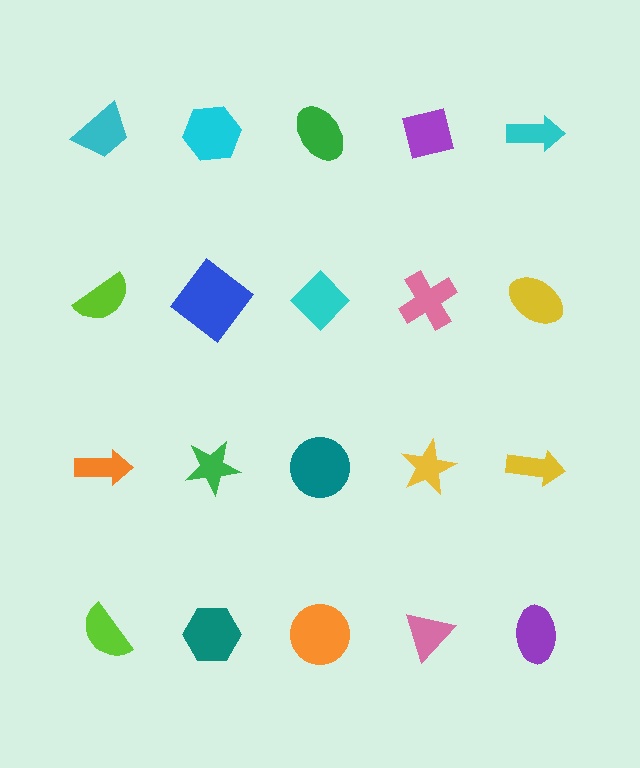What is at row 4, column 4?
A pink triangle.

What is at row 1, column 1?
A cyan trapezoid.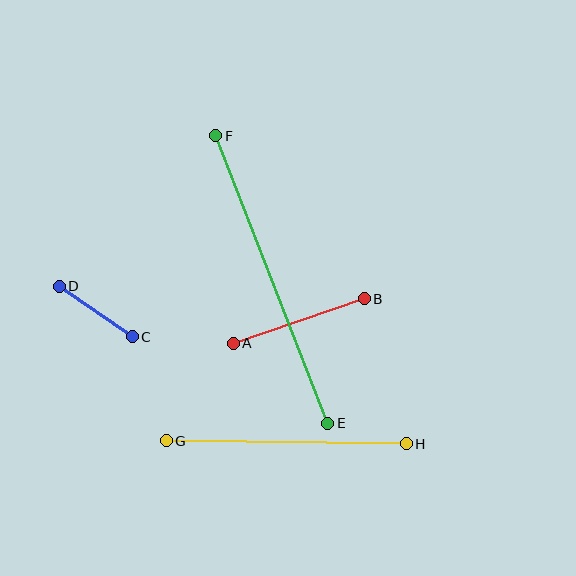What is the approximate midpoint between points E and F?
The midpoint is at approximately (272, 279) pixels.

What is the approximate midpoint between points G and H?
The midpoint is at approximately (286, 442) pixels.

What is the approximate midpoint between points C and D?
The midpoint is at approximately (96, 311) pixels.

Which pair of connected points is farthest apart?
Points E and F are farthest apart.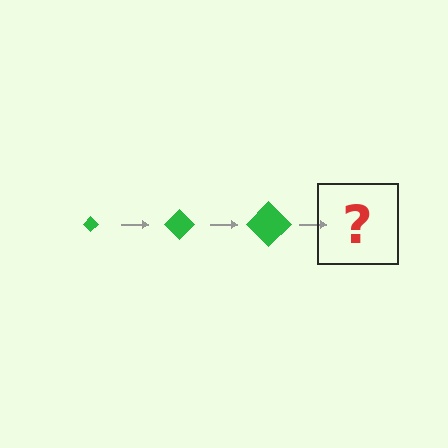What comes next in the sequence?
The next element should be a green diamond, larger than the previous one.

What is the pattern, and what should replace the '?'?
The pattern is that the diamond gets progressively larger each step. The '?' should be a green diamond, larger than the previous one.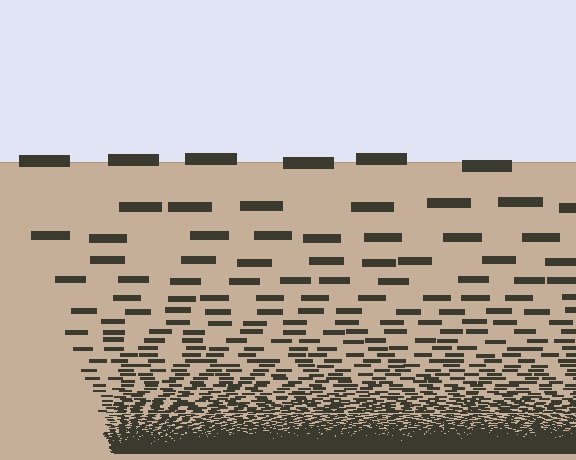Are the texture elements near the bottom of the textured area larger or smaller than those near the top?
Smaller. The gradient is inverted — elements near the bottom are smaller and denser.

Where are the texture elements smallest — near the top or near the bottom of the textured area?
Near the bottom.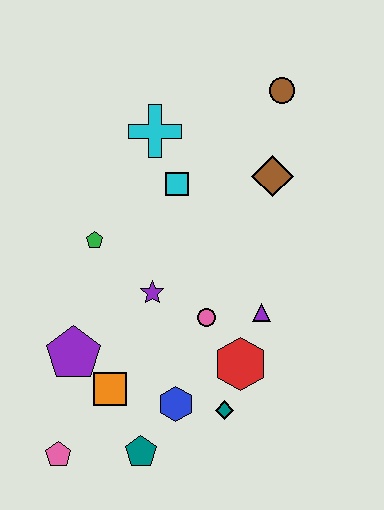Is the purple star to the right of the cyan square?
No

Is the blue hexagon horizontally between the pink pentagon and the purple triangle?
Yes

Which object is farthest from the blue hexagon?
The brown circle is farthest from the blue hexagon.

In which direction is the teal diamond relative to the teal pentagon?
The teal diamond is to the right of the teal pentagon.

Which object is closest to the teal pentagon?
The blue hexagon is closest to the teal pentagon.